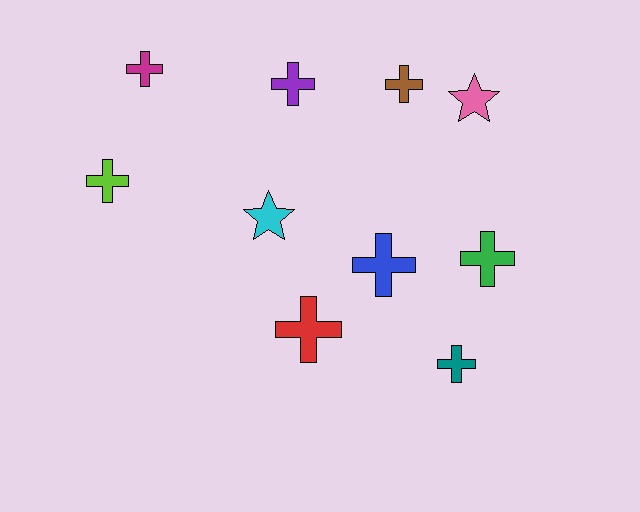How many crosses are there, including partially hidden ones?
There are 8 crosses.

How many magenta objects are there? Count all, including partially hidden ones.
There is 1 magenta object.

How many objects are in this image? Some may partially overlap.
There are 10 objects.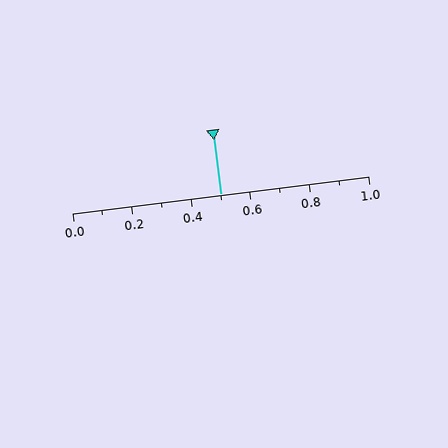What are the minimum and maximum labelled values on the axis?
The axis runs from 0.0 to 1.0.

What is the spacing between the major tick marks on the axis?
The major ticks are spaced 0.2 apart.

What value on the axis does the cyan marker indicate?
The marker indicates approximately 0.5.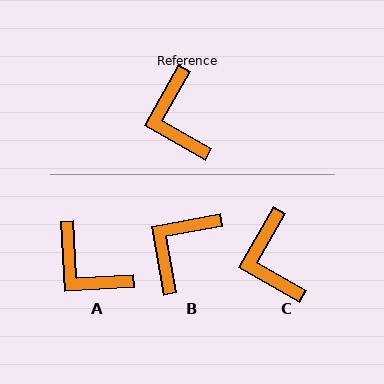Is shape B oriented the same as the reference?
No, it is off by about 50 degrees.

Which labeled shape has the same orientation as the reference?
C.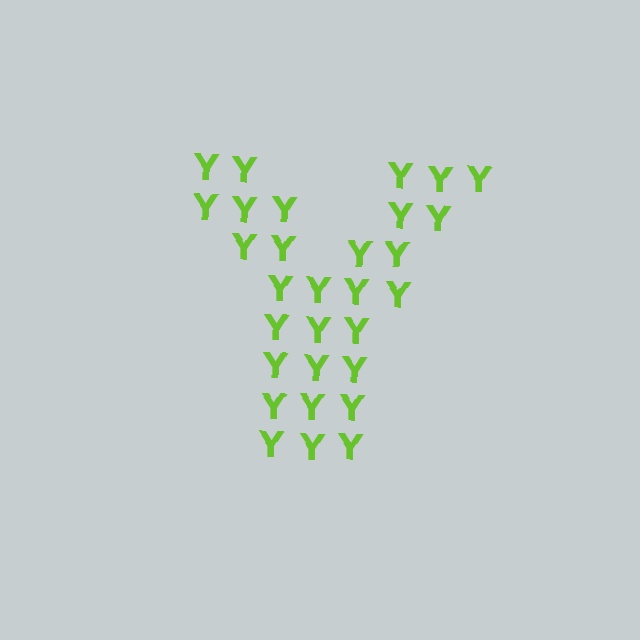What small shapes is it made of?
It is made of small letter Y's.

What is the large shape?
The large shape is the letter Y.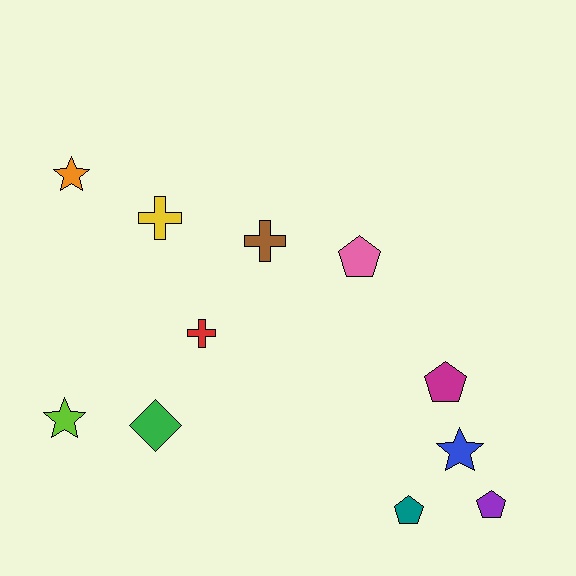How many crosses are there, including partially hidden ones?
There are 3 crosses.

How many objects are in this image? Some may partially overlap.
There are 11 objects.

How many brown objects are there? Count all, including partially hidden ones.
There is 1 brown object.